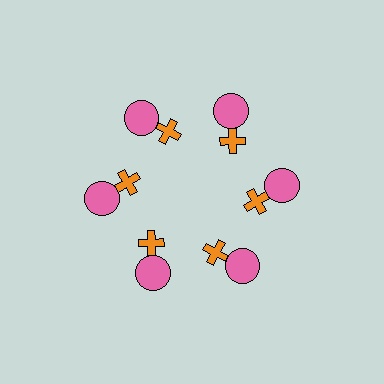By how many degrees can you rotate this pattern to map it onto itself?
The pattern maps onto itself every 60 degrees of rotation.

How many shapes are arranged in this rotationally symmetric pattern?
There are 12 shapes, arranged in 6 groups of 2.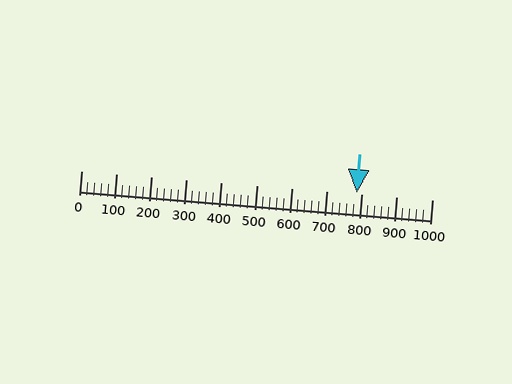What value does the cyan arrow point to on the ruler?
The cyan arrow points to approximately 784.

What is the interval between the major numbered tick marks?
The major tick marks are spaced 100 units apart.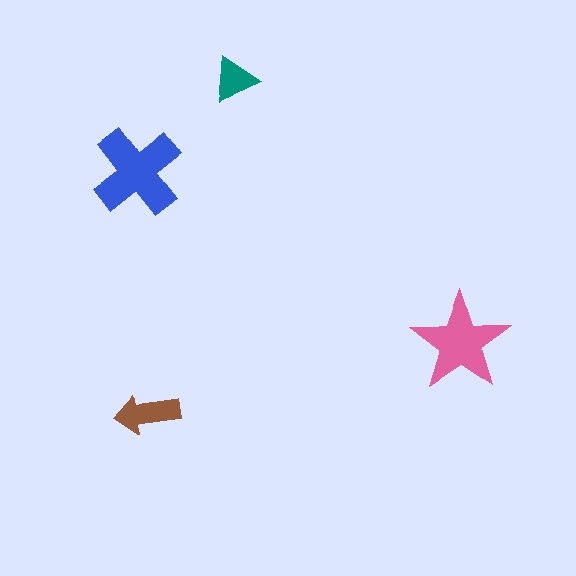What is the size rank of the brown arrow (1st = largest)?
3rd.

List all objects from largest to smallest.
The blue cross, the pink star, the brown arrow, the teal triangle.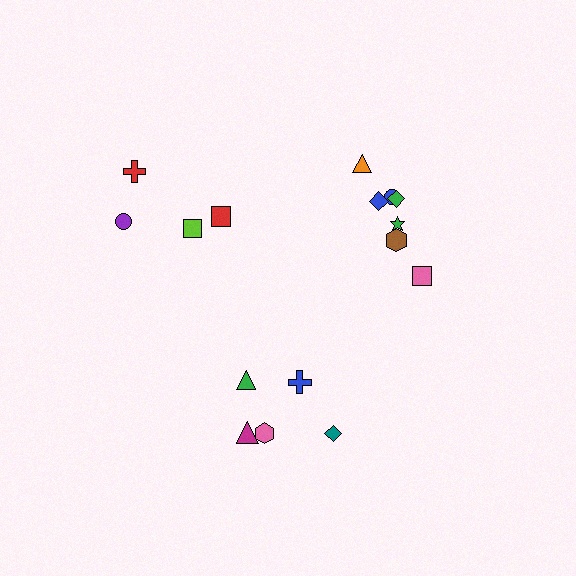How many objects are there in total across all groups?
There are 16 objects.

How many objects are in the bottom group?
There are 5 objects.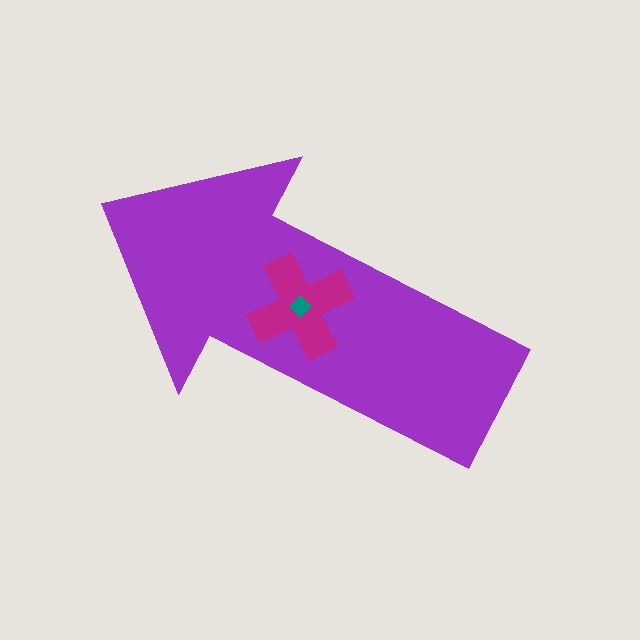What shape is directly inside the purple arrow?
The magenta cross.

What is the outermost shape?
The purple arrow.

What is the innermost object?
The teal diamond.